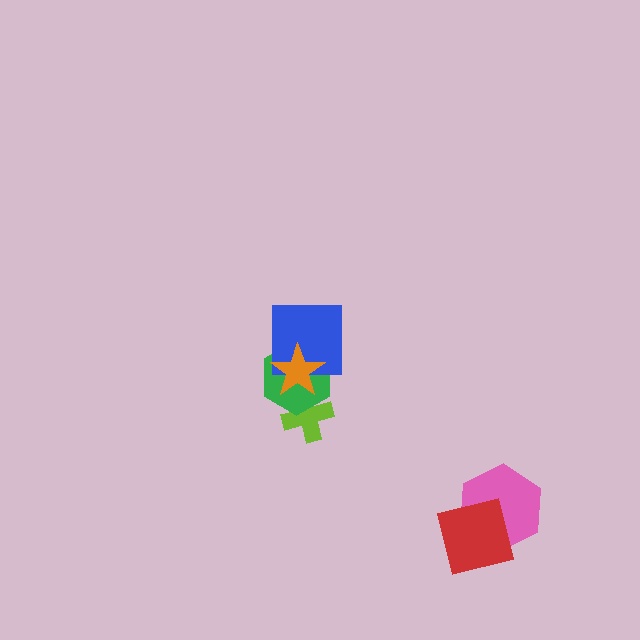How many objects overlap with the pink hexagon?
1 object overlaps with the pink hexagon.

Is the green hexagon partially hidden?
Yes, it is partially covered by another shape.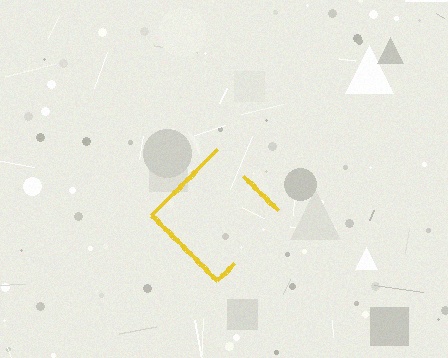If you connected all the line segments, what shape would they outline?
They would outline a diamond.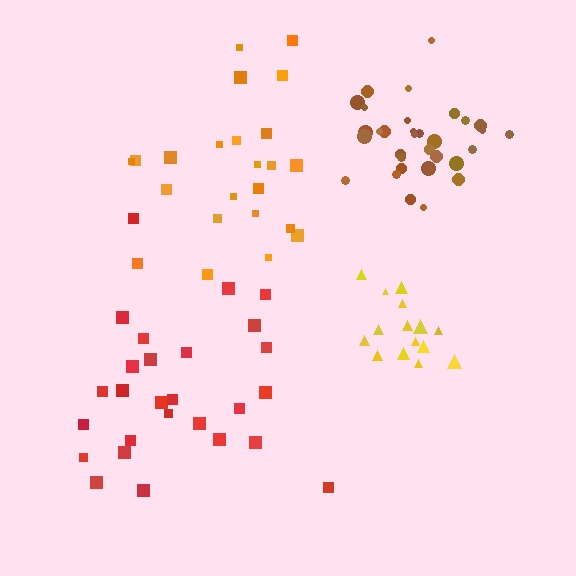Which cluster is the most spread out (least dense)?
Red.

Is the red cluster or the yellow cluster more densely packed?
Yellow.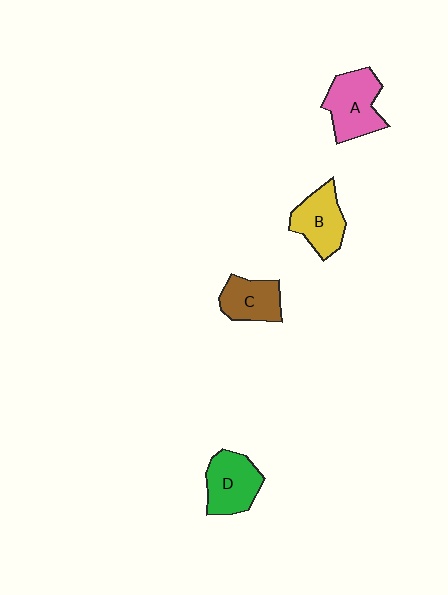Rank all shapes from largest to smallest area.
From largest to smallest: A (pink), D (green), B (yellow), C (brown).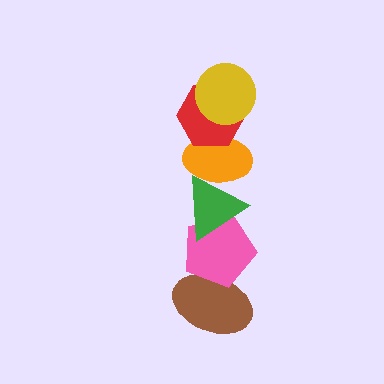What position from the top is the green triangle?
The green triangle is 4th from the top.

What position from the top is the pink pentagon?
The pink pentagon is 5th from the top.